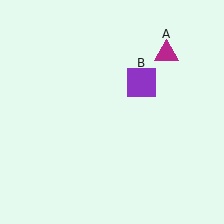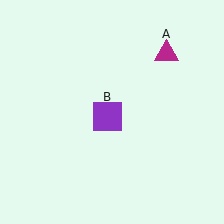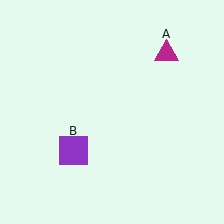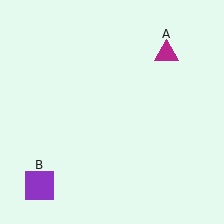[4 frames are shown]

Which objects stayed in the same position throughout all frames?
Magenta triangle (object A) remained stationary.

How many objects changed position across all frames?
1 object changed position: purple square (object B).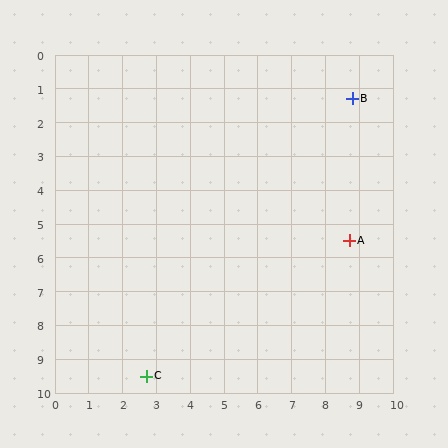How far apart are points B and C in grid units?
Points B and C are about 10.2 grid units apart.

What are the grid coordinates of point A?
Point A is at approximately (8.7, 5.5).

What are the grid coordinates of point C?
Point C is at approximately (2.7, 9.5).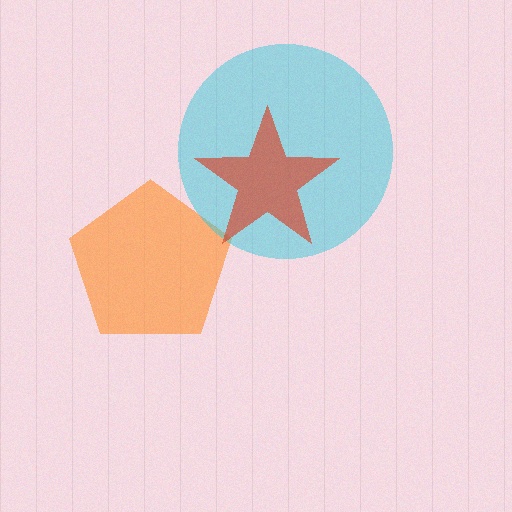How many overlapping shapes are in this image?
There are 3 overlapping shapes in the image.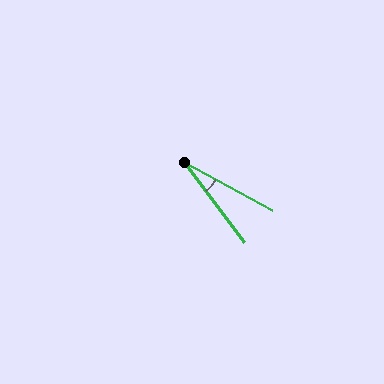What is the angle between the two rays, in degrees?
Approximately 24 degrees.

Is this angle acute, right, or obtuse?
It is acute.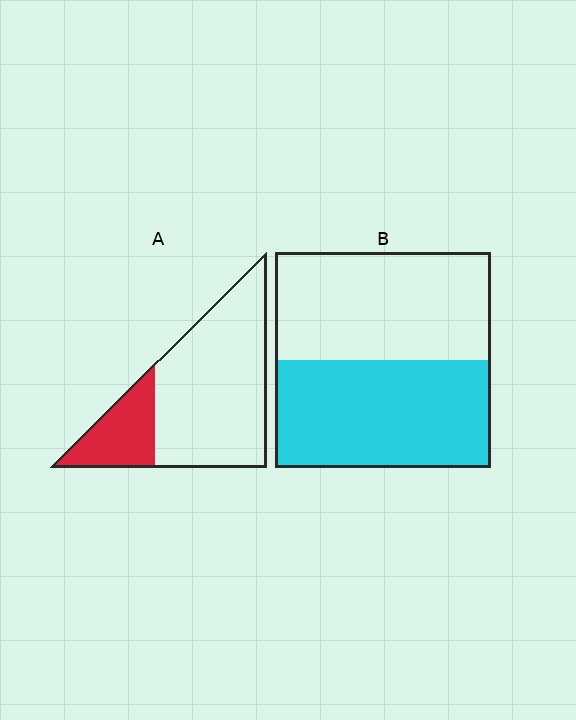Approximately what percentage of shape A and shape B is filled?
A is approximately 25% and B is approximately 50%.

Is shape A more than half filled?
No.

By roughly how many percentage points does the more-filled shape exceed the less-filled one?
By roughly 25 percentage points (B over A).